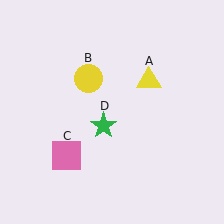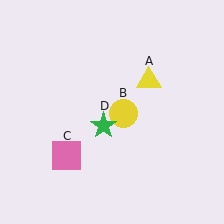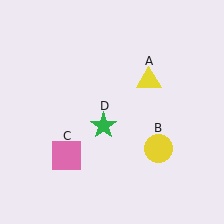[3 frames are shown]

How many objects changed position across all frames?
1 object changed position: yellow circle (object B).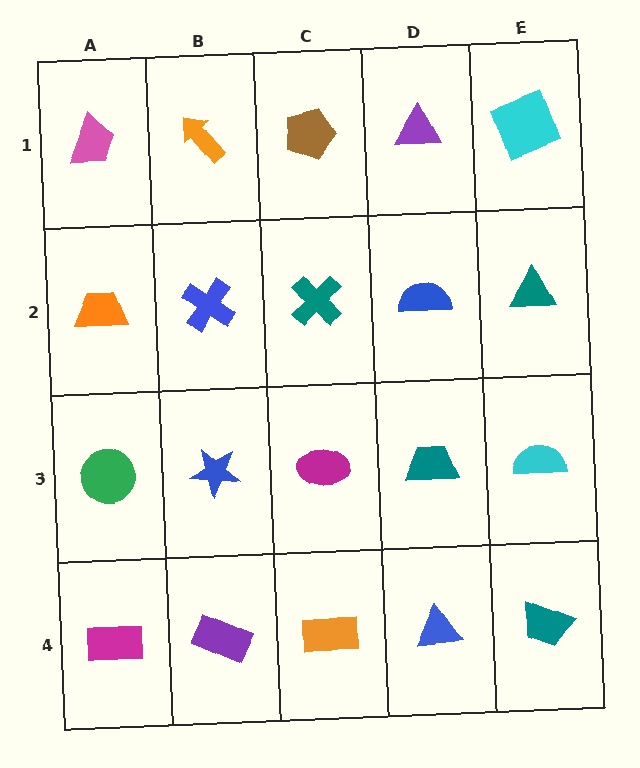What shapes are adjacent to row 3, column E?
A teal triangle (row 2, column E), a teal trapezoid (row 4, column E), a teal trapezoid (row 3, column D).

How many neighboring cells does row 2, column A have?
3.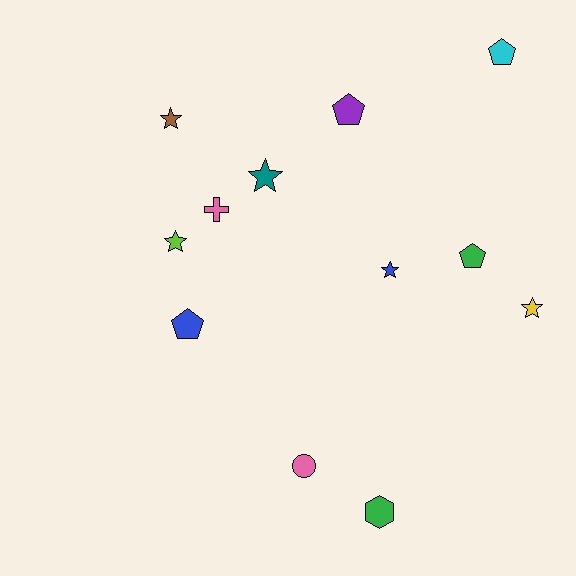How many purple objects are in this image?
There is 1 purple object.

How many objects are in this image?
There are 12 objects.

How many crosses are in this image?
There is 1 cross.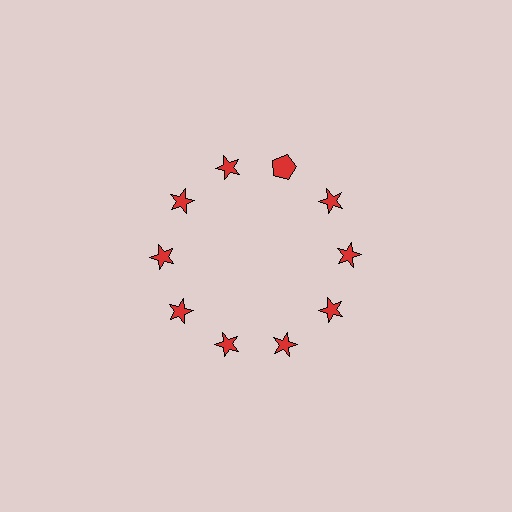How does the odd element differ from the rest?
It has a different shape: pentagon instead of star.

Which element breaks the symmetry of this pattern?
The red pentagon at roughly the 1 o'clock position breaks the symmetry. All other shapes are red stars.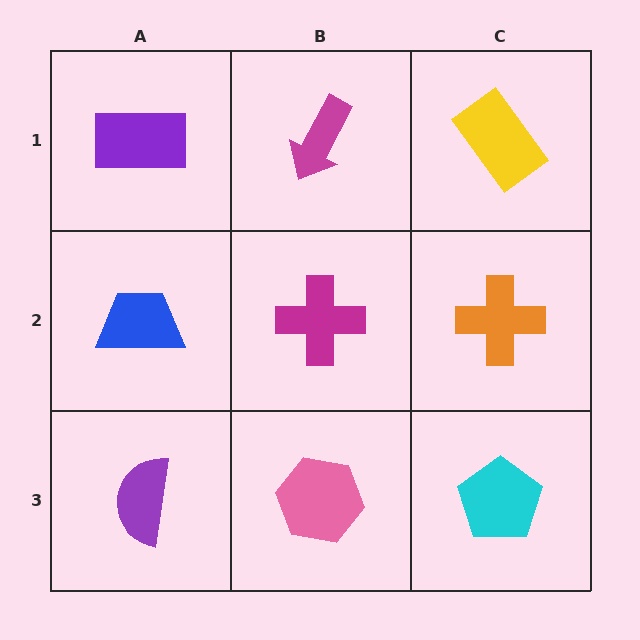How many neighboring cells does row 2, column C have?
3.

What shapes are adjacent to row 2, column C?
A yellow rectangle (row 1, column C), a cyan pentagon (row 3, column C), a magenta cross (row 2, column B).